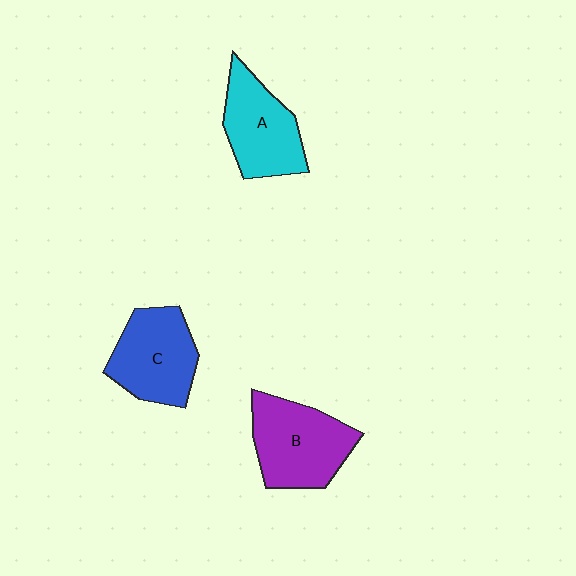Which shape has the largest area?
Shape B (purple).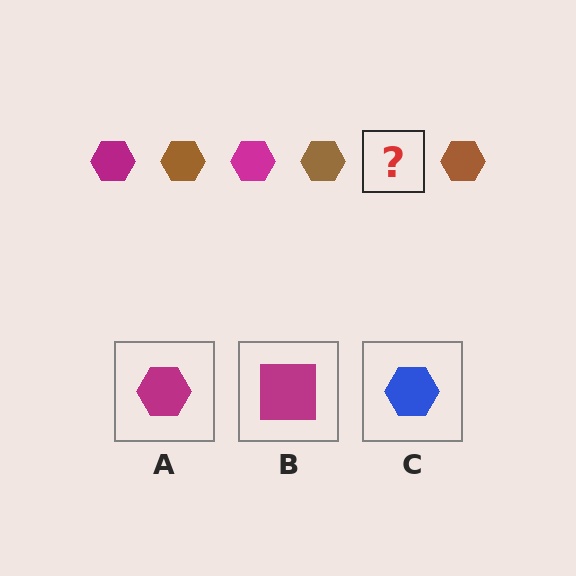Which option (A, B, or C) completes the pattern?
A.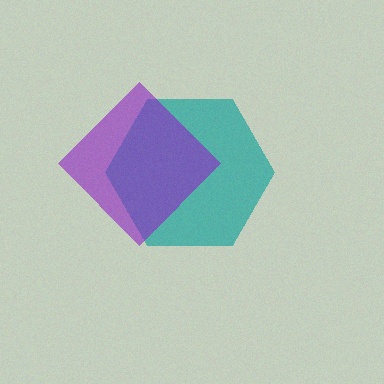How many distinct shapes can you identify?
There are 2 distinct shapes: a teal hexagon, a purple diamond.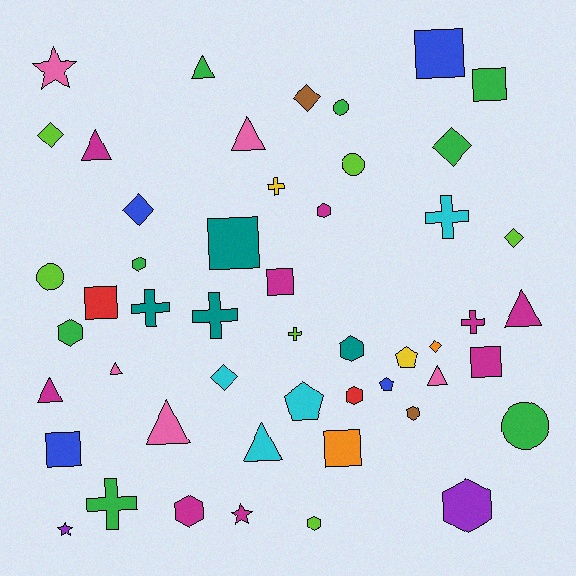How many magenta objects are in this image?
There are 9 magenta objects.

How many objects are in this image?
There are 50 objects.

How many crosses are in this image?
There are 7 crosses.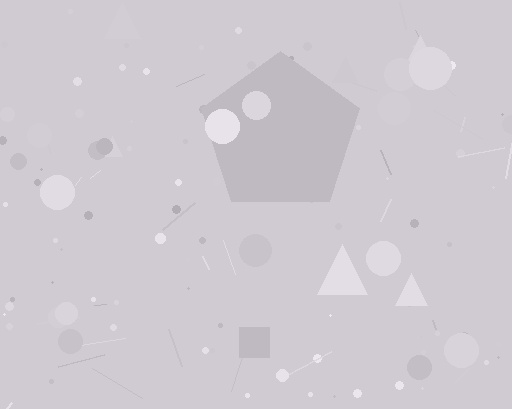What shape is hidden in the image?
A pentagon is hidden in the image.